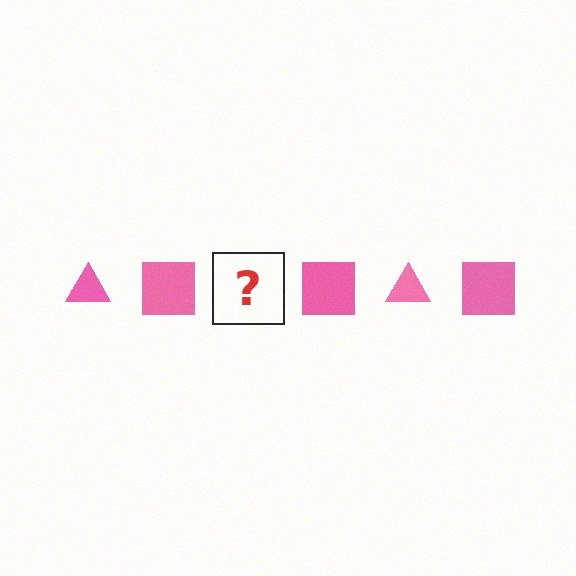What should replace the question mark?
The question mark should be replaced with a pink triangle.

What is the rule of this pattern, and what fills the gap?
The rule is that the pattern cycles through triangle, square shapes in pink. The gap should be filled with a pink triangle.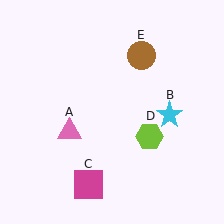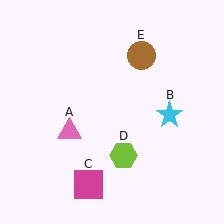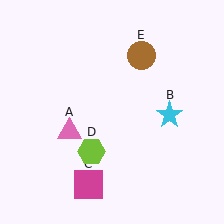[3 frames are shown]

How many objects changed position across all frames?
1 object changed position: lime hexagon (object D).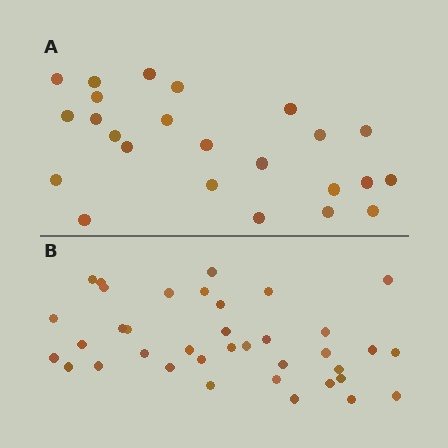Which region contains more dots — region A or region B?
Region B (the bottom region) has more dots.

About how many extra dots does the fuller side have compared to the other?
Region B has approximately 15 more dots than region A.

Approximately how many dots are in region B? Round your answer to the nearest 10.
About 40 dots. (The exact count is 37, which rounds to 40.)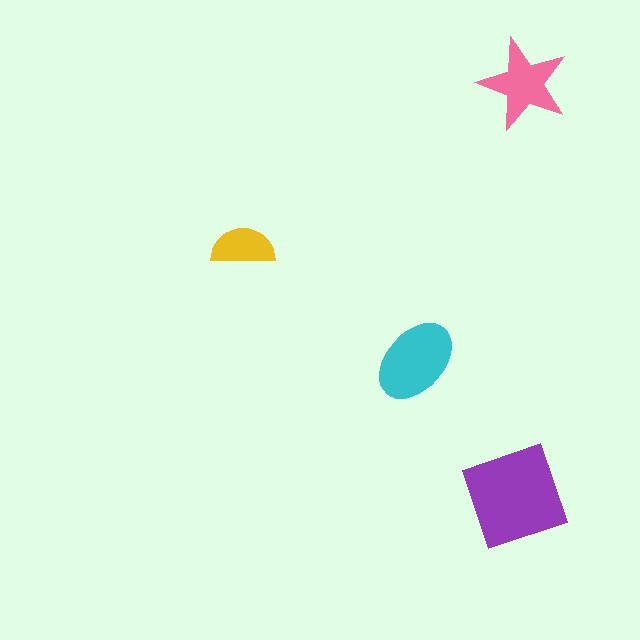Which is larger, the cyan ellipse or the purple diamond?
The purple diamond.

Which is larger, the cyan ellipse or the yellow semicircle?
The cyan ellipse.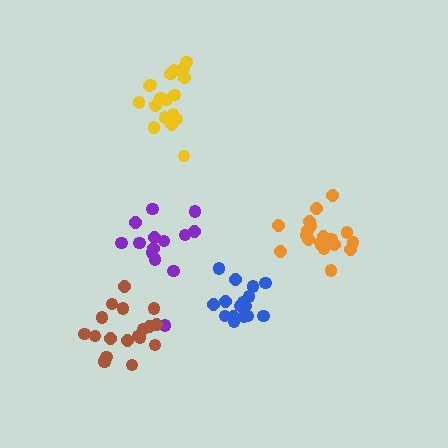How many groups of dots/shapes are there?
There are 5 groups.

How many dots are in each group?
Group 1: 14 dots, Group 2: 18 dots, Group 3: 19 dots, Group 4: 16 dots, Group 5: 19 dots (86 total).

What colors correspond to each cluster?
The clusters are colored: purple, yellow, orange, blue, brown.